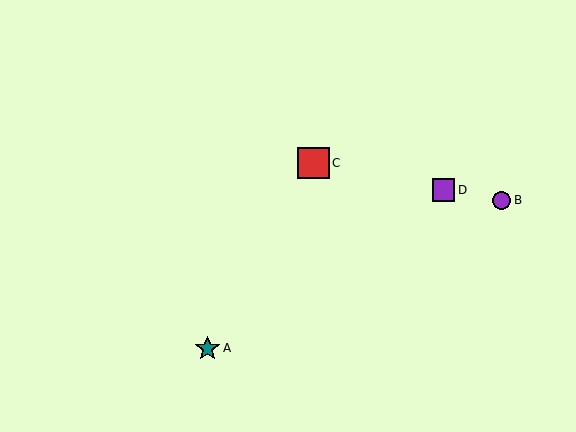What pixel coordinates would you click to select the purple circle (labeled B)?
Click at (502, 200) to select the purple circle B.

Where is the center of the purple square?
The center of the purple square is at (444, 190).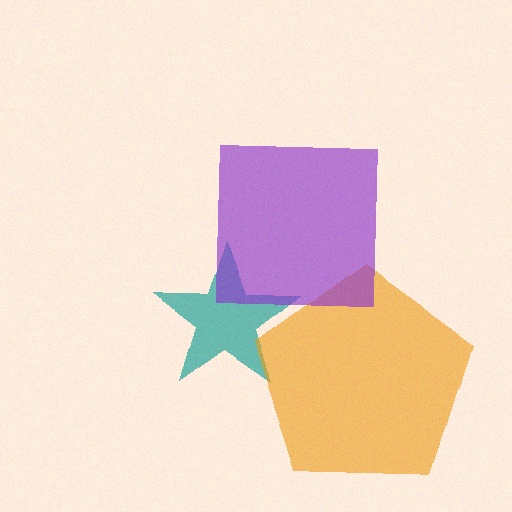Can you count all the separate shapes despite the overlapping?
Yes, there are 3 separate shapes.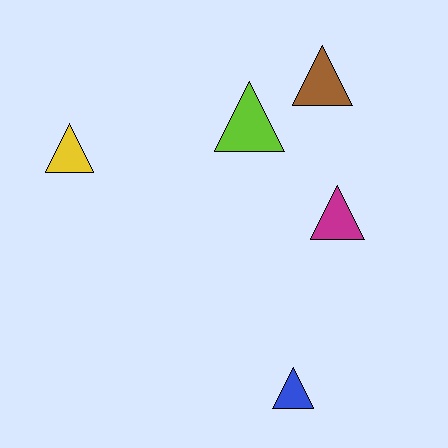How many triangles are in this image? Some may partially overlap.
There are 5 triangles.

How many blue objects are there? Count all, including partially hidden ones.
There is 1 blue object.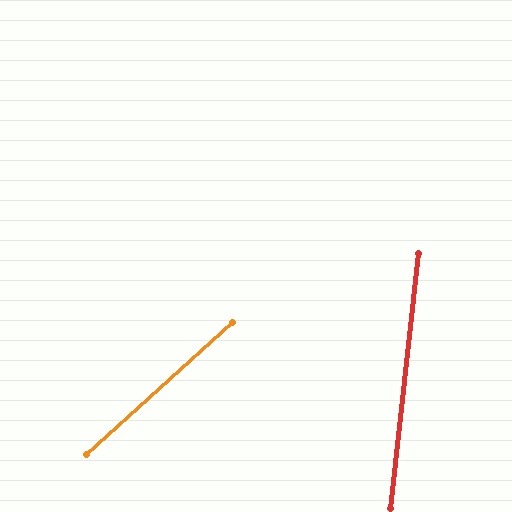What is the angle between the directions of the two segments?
Approximately 42 degrees.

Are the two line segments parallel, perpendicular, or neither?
Neither parallel nor perpendicular — they differ by about 42°.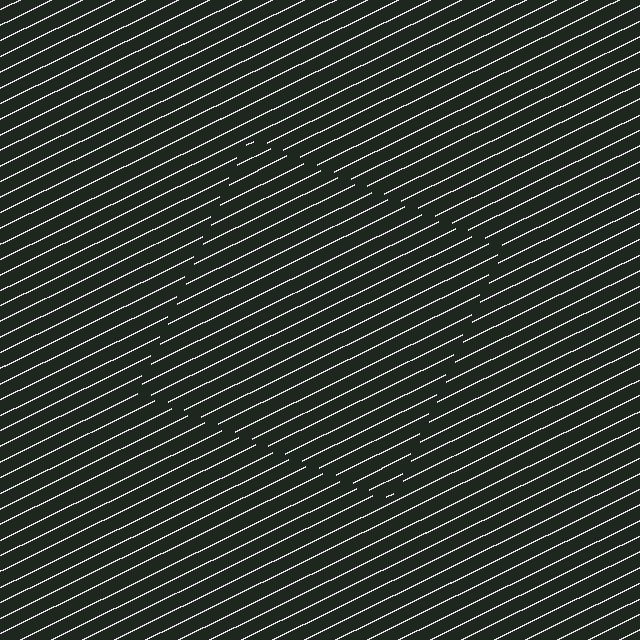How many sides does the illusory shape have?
4 sides — the line-ends trace a square.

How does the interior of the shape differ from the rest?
The interior of the shape contains the same grating, shifted by half a period — the contour is defined by the phase discontinuity where line-ends from the inner and outer gratings abut.